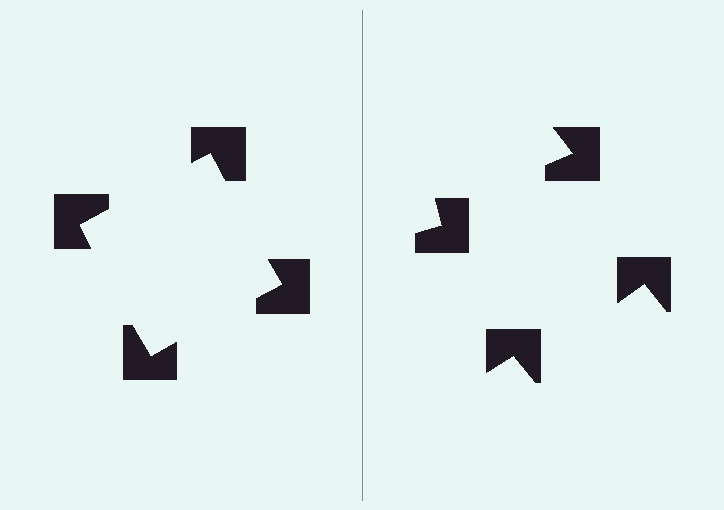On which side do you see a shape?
An illusory square appears on the left side. On the right side the wedge cuts are rotated, so no coherent shape forms.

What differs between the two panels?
The notched squares are positioned identically on both sides; only the wedge orientations differ. On the left they align to a square; on the right they are misaligned.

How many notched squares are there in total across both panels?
8 — 4 on each side.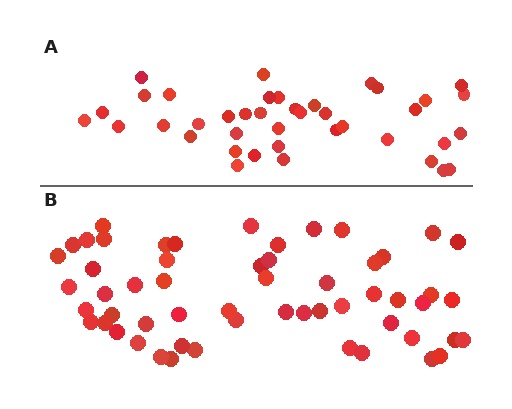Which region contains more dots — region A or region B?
Region B (the bottom region) has more dots.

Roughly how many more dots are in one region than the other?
Region B has approximately 15 more dots than region A.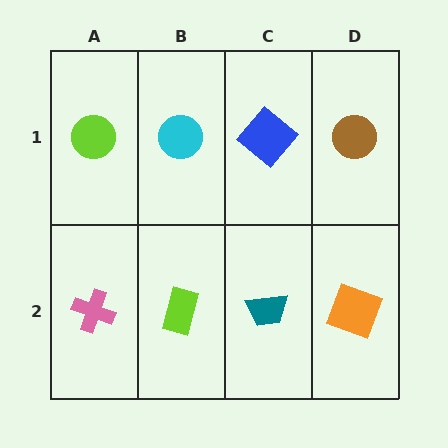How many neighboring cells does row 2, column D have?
2.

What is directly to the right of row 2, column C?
An orange square.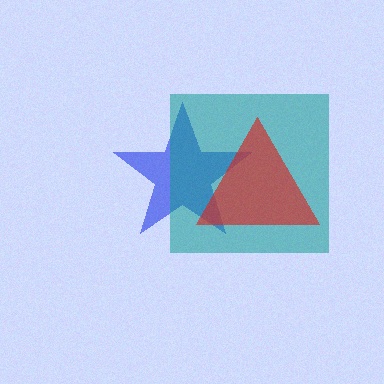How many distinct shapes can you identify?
There are 3 distinct shapes: a blue star, a teal square, a red triangle.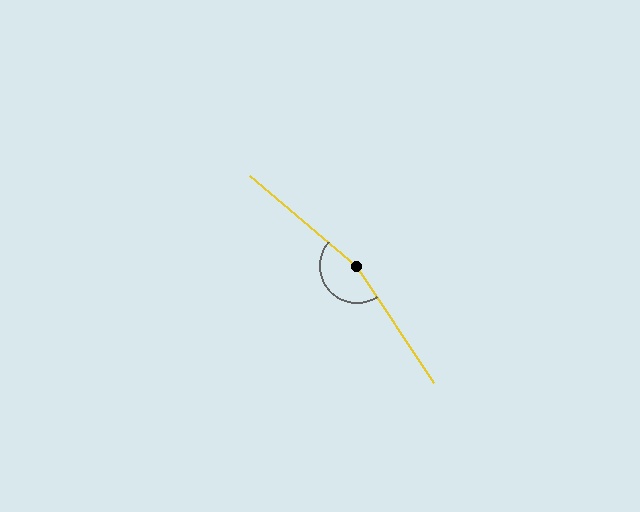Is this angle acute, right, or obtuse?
It is obtuse.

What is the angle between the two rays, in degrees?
Approximately 164 degrees.